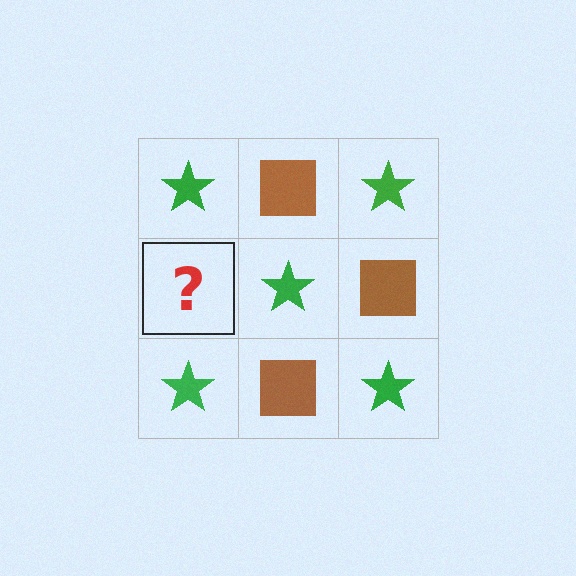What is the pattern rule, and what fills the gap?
The rule is that it alternates green star and brown square in a checkerboard pattern. The gap should be filled with a brown square.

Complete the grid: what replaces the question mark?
The question mark should be replaced with a brown square.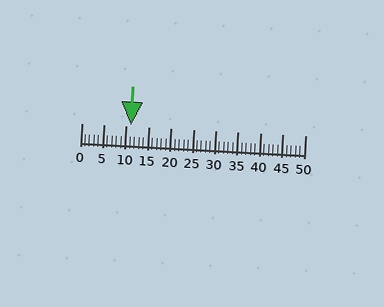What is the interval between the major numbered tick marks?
The major tick marks are spaced 5 units apart.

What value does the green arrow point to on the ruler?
The green arrow points to approximately 11.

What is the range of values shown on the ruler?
The ruler shows values from 0 to 50.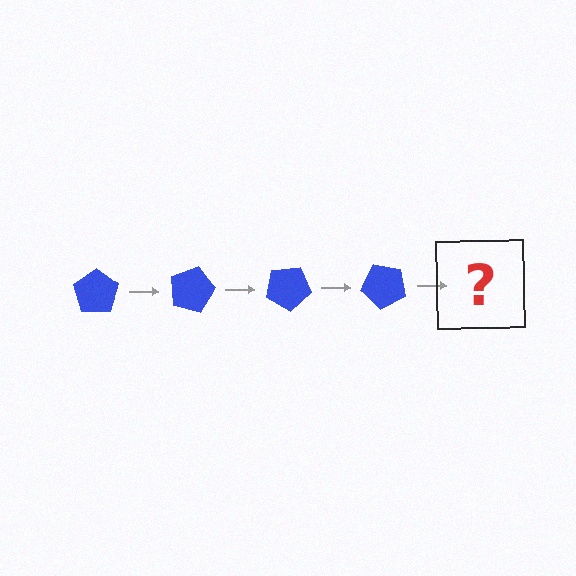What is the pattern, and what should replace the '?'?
The pattern is that the pentagon rotates 15 degrees each step. The '?' should be a blue pentagon rotated 60 degrees.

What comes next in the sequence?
The next element should be a blue pentagon rotated 60 degrees.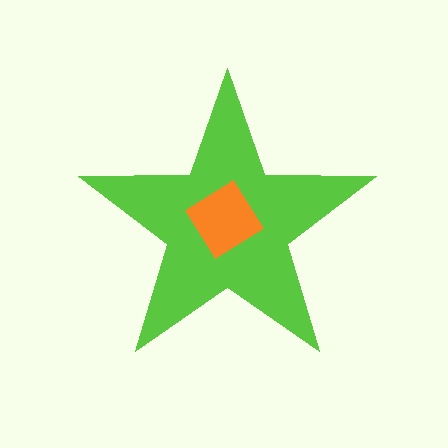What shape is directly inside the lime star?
The orange diamond.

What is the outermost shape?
The lime star.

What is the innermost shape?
The orange diamond.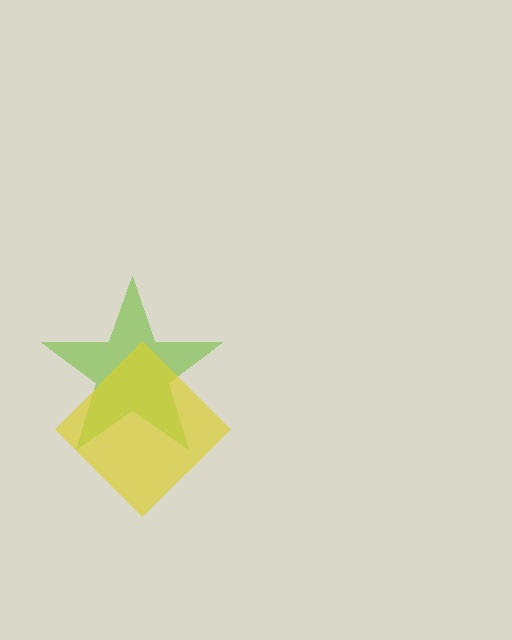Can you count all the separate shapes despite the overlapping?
Yes, there are 2 separate shapes.